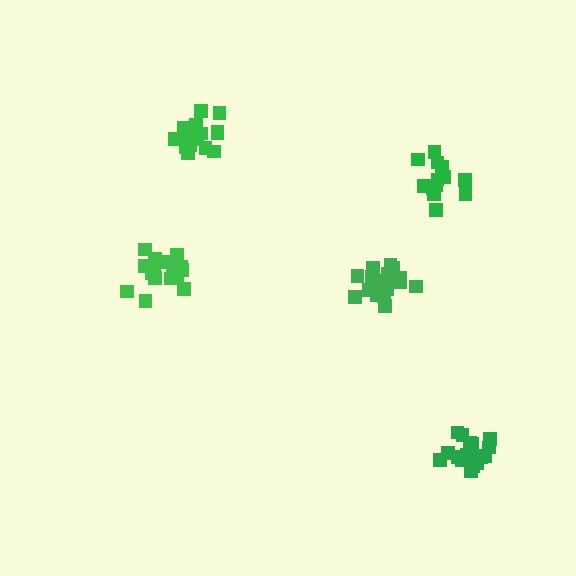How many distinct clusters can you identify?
There are 5 distinct clusters.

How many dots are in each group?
Group 1: 19 dots, Group 2: 18 dots, Group 3: 13 dots, Group 4: 17 dots, Group 5: 17 dots (84 total).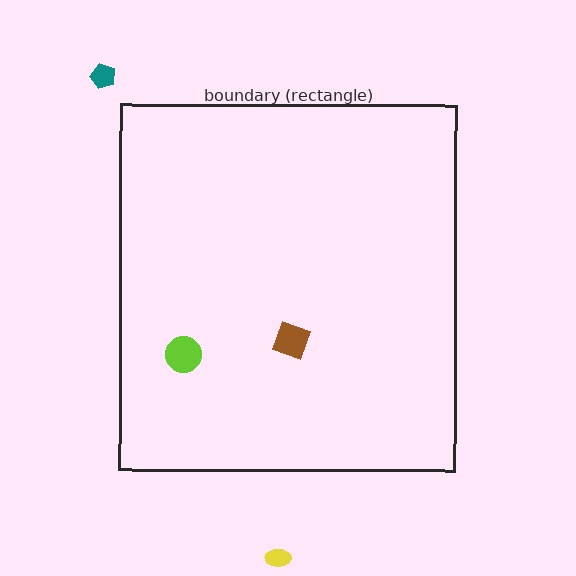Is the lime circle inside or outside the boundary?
Inside.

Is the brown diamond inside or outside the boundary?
Inside.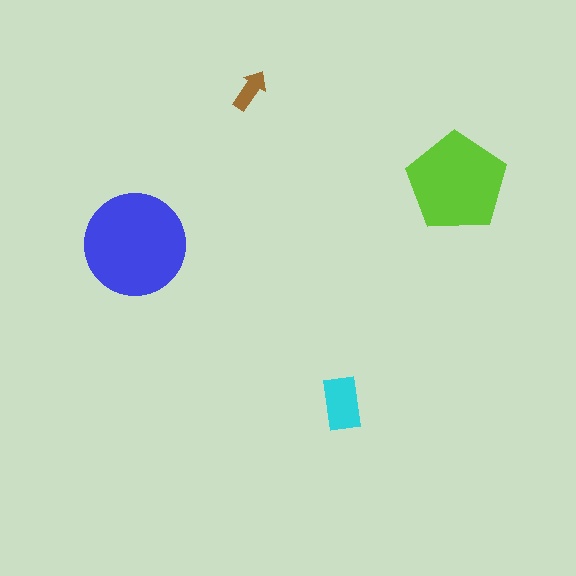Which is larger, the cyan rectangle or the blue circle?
The blue circle.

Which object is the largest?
The blue circle.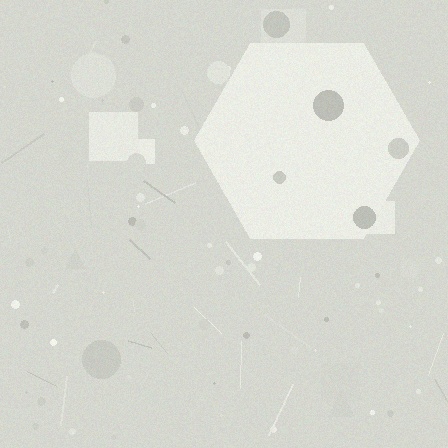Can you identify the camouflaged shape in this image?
The camouflaged shape is a hexagon.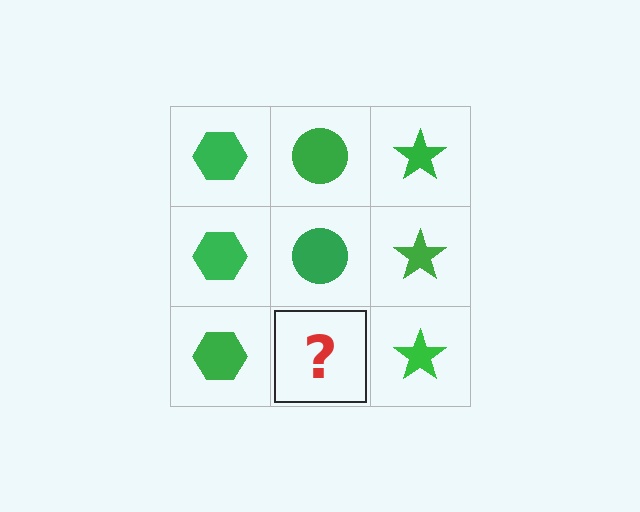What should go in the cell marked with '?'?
The missing cell should contain a green circle.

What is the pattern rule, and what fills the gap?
The rule is that each column has a consistent shape. The gap should be filled with a green circle.